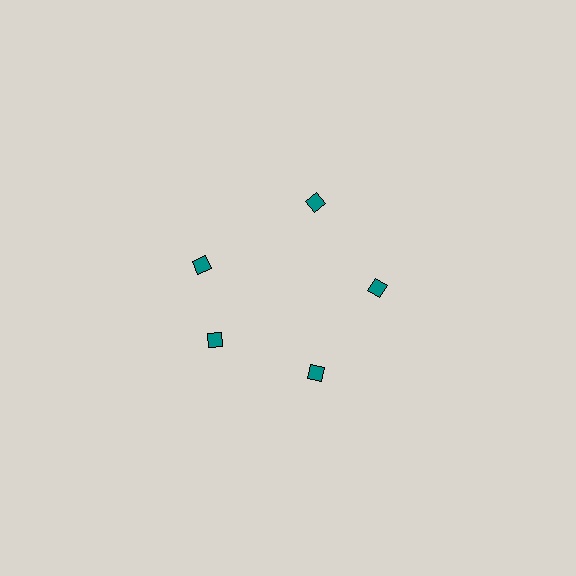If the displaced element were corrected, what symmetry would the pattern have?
It would have 5-fold rotational symmetry — the pattern would map onto itself every 72 degrees.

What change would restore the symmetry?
The symmetry would be restored by rotating it back into even spacing with its neighbors so that all 5 diamonds sit at equal angles and equal distance from the center.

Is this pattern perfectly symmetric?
No. The 5 teal diamonds are arranged in a ring, but one element near the 10 o'clock position is rotated out of alignment along the ring, breaking the 5-fold rotational symmetry.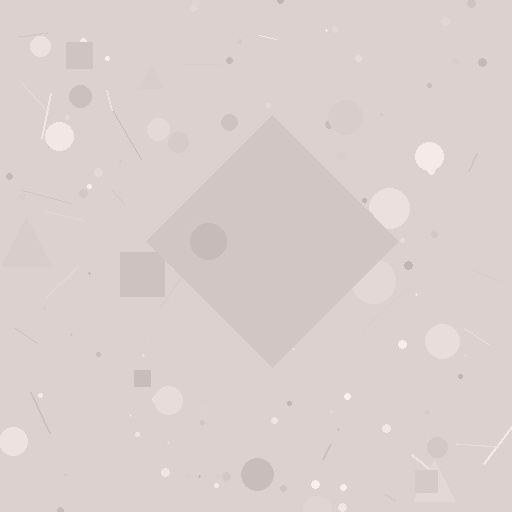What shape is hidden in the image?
A diamond is hidden in the image.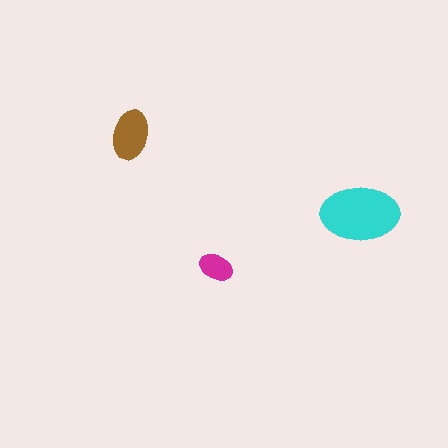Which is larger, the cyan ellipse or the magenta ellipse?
The cyan one.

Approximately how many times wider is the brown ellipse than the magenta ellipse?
About 1.5 times wider.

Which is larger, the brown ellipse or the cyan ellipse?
The cyan one.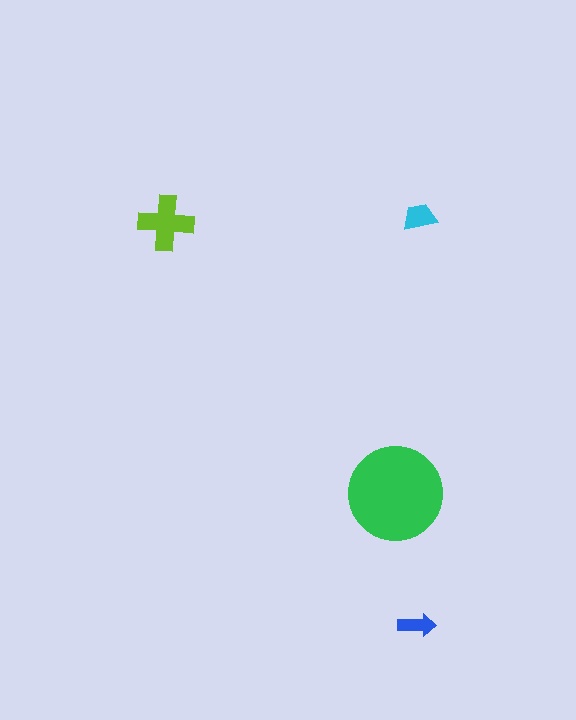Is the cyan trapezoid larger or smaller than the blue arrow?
Larger.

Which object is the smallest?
The blue arrow.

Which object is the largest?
The green circle.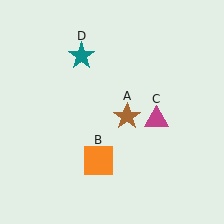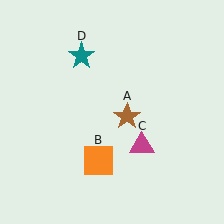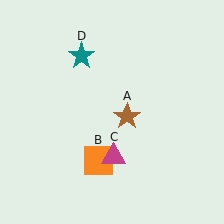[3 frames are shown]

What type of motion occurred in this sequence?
The magenta triangle (object C) rotated clockwise around the center of the scene.